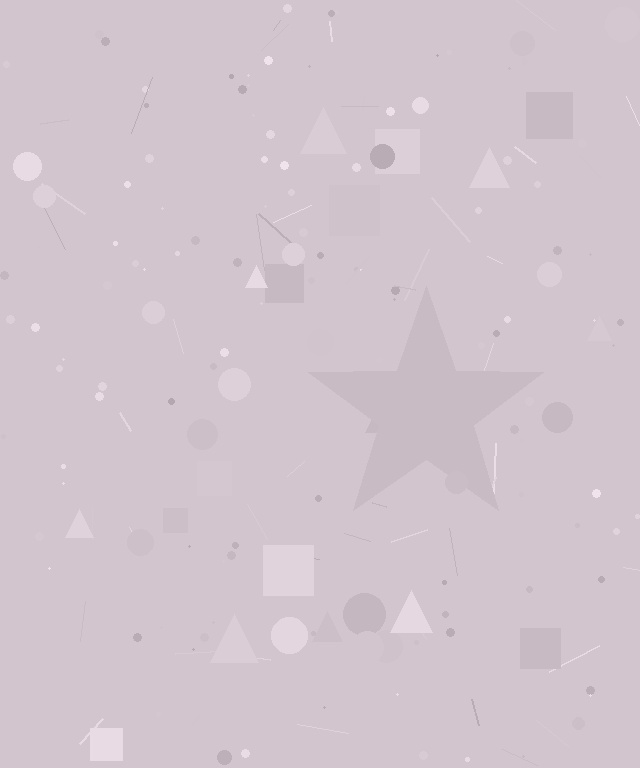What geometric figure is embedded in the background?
A star is embedded in the background.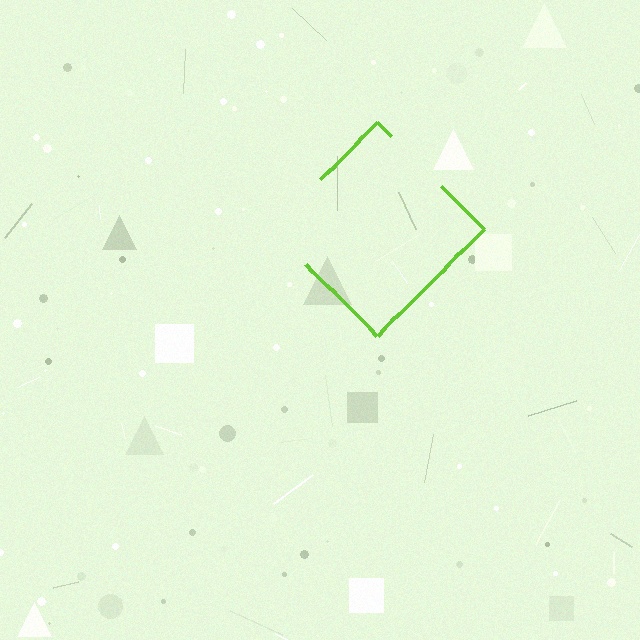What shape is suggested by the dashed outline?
The dashed outline suggests a diamond.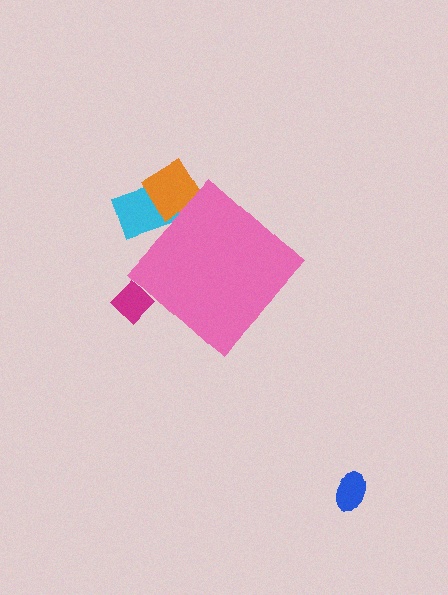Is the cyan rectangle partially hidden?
Yes, the cyan rectangle is partially hidden behind the pink diamond.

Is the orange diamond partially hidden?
Yes, the orange diamond is partially hidden behind the pink diamond.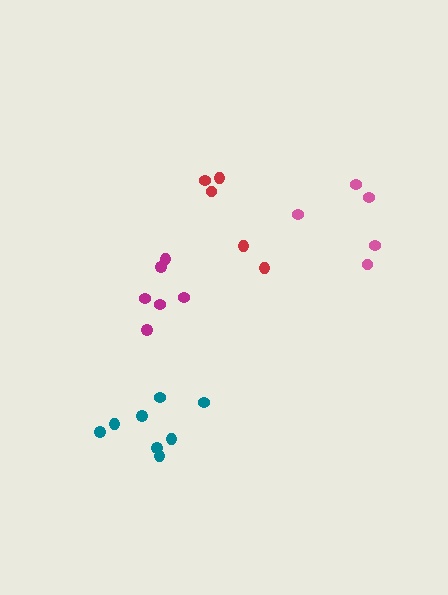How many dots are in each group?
Group 1: 8 dots, Group 2: 5 dots, Group 3: 5 dots, Group 4: 6 dots (24 total).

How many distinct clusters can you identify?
There are 4 distinct clusters.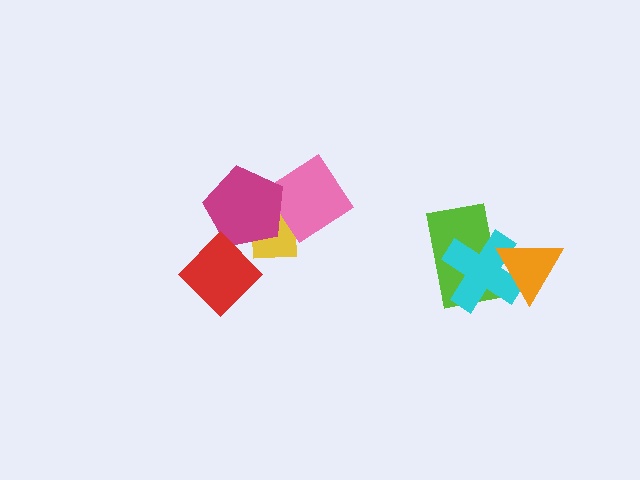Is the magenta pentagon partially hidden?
Yes, it is partially covered by another shape.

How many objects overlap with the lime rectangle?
2 objects overlap with the lime rectangle.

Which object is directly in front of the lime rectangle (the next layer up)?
The cyan cross is directly in front of the lime rectangle.